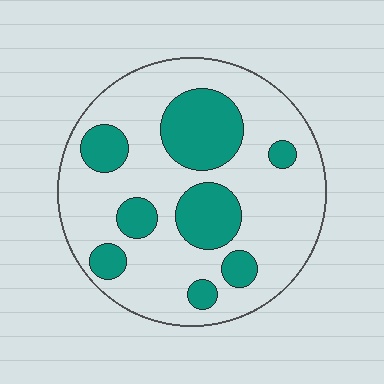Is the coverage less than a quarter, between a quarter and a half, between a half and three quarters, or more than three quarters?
Between a quarter and a half.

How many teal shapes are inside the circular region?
8.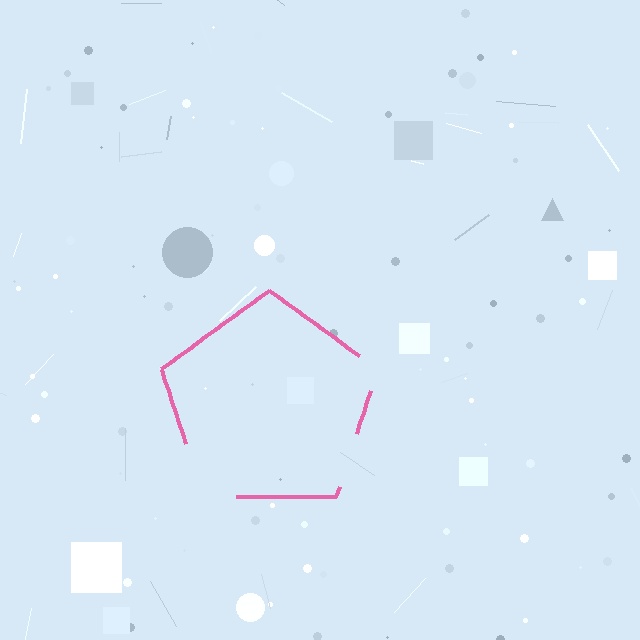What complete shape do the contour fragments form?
The contour fragments form a pentagon.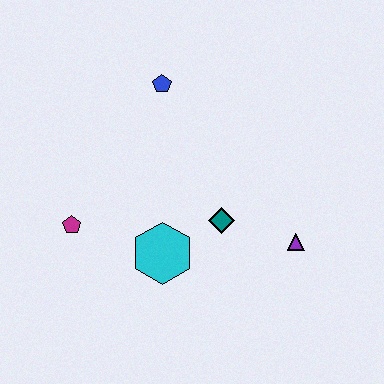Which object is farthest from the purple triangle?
The magenta pentagon is farthest from the purple triangle.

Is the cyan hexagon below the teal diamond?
Yes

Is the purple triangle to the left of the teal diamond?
No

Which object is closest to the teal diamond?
The cyan hexagon is closest to the teal diamond.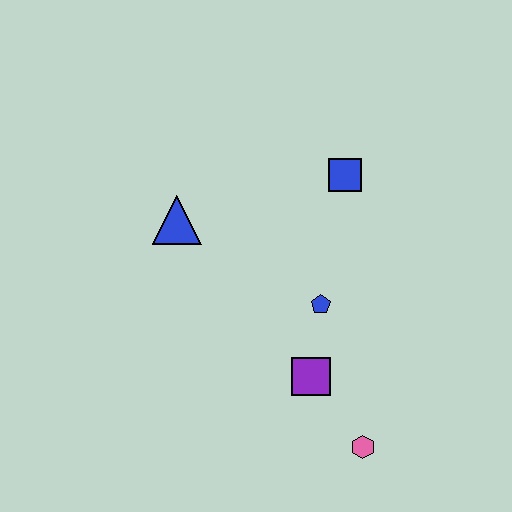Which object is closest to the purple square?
The blue pentagon is closest to the purple square.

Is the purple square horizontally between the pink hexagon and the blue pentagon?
No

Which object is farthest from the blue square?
The pink hexagon is farthest from the blue square.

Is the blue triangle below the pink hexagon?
No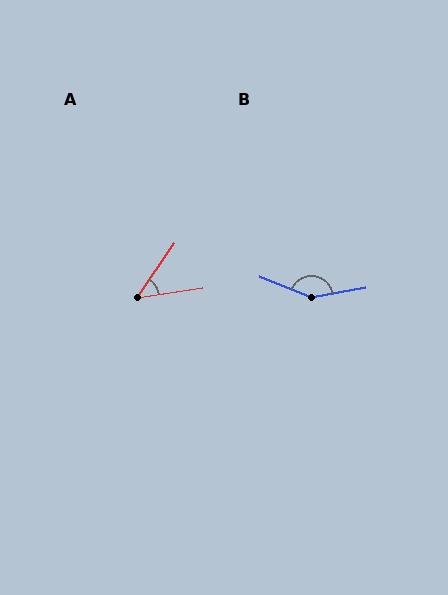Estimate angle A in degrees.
Approximately 47 degrees.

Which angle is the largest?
B, at approximately 148 degrees.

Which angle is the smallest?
A, at approximately 47 degrees.